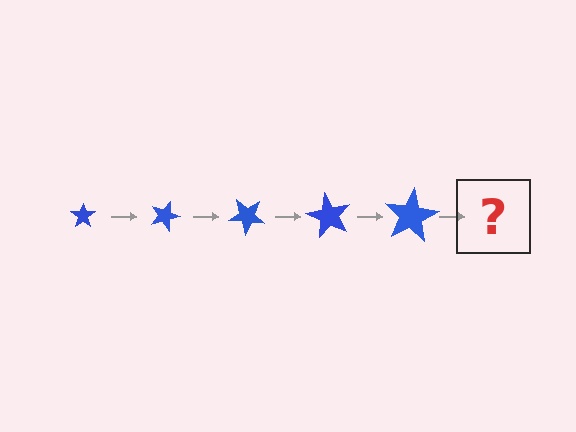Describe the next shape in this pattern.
It should be a star, larger than the previous one and rotated 100 degrees from the start.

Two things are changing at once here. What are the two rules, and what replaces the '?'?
The two rules are that the star grows larger each step and it rotates 20 degrees each step. The '?' should be a star, larger than the previous one and rotated 100 degrees from the start.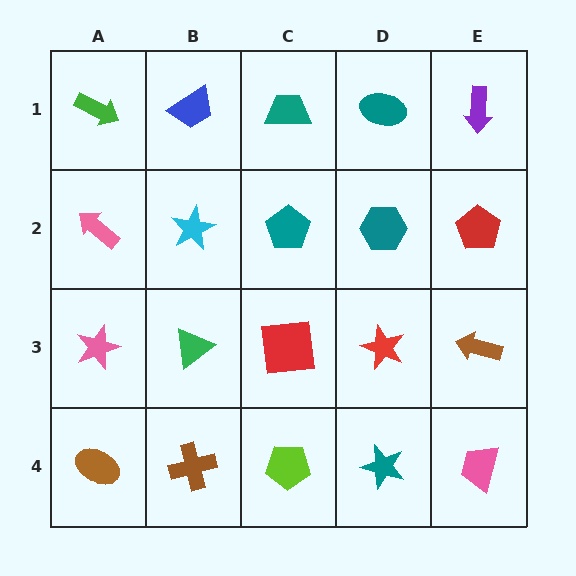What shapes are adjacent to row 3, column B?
A cyan star (row 2, column B), a brown cross (row 4, column B), a pink star (row 3, column A), a red square (row 3, column C).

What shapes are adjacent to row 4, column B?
A green triangle (row 3, column B), a brown ellipse (row 4, column A), a lime pentagon (row 4, column C).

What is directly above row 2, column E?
A purple arrow.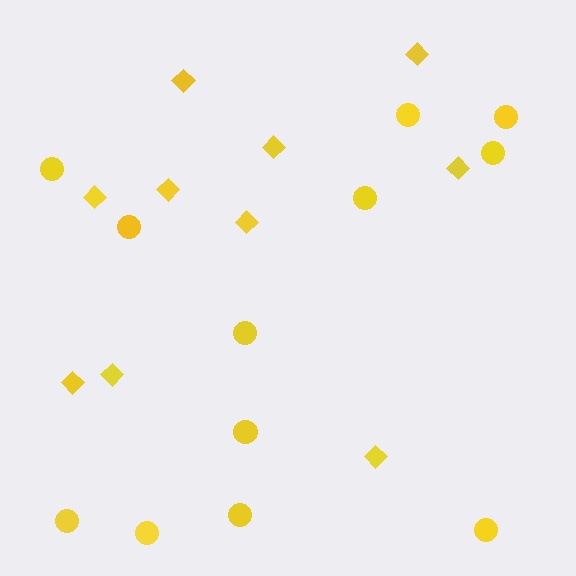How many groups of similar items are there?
There are 2 groups: one group of diamonds (10) and one group of circles (12).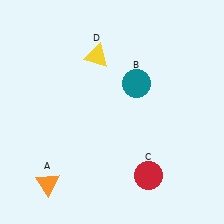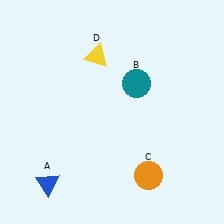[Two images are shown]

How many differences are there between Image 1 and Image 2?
There are 2 differences between the two images.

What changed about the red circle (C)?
In Image 1, C is red. In Image 2, it changed to orange.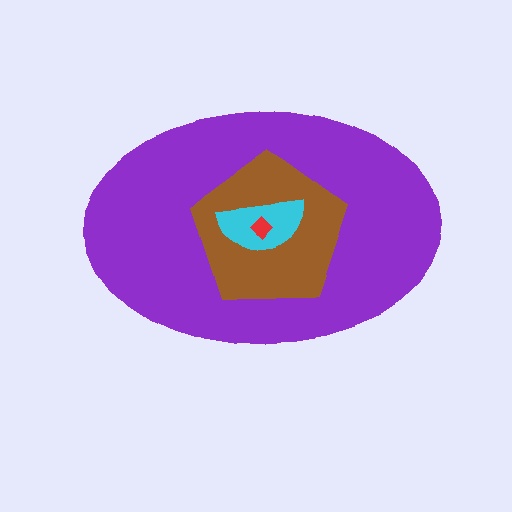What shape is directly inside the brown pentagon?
The cyan semicircle.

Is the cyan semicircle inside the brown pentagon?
Yes.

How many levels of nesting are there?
4.